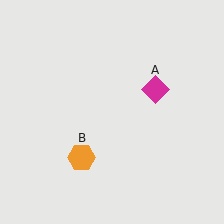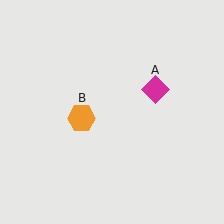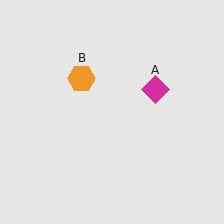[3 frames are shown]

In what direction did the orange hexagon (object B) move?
The orange hexagon (object B) moved up.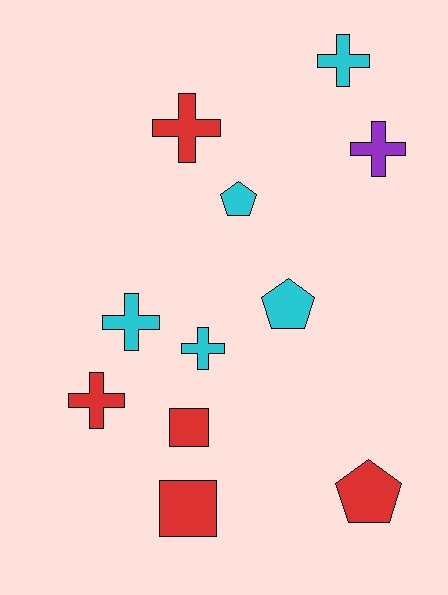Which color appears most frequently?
Cyan, with 5 objects.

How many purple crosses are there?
There is 1 purple cross.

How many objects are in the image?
There are 11 objects.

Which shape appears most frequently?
Cross, with 6 objects.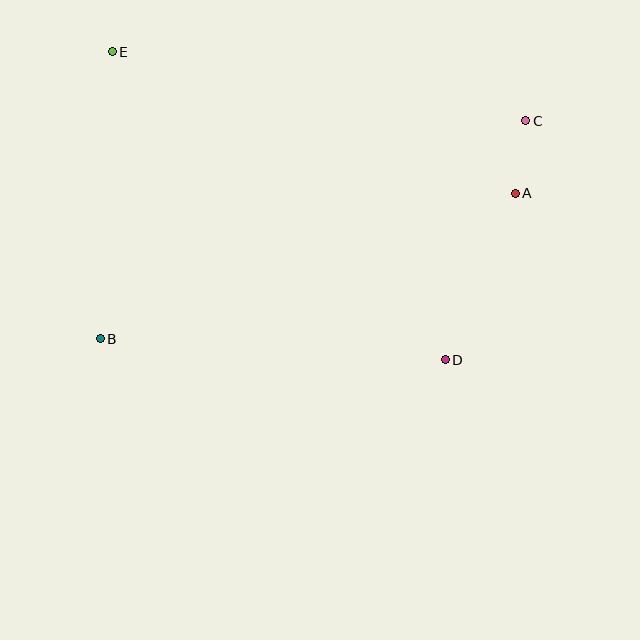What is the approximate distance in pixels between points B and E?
The distance between B and E is approximately 287 pixels.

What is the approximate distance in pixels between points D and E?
The distance between D and E is approximately 453 pixels.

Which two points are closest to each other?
Points A and C are closest to each other.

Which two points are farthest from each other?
Points B and C are farthest from each other.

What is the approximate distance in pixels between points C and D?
The distance between C and D is approximately 252 pixels.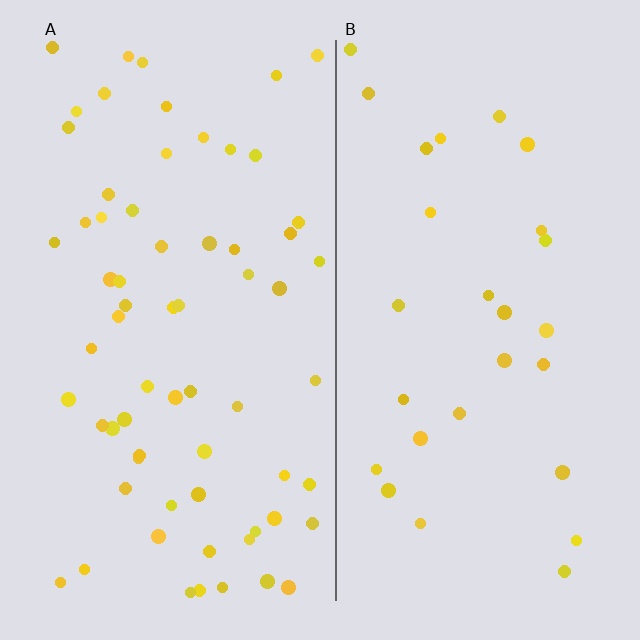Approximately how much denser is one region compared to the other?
Approximately 2.3× — region A over region B.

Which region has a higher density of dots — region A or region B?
A (the left).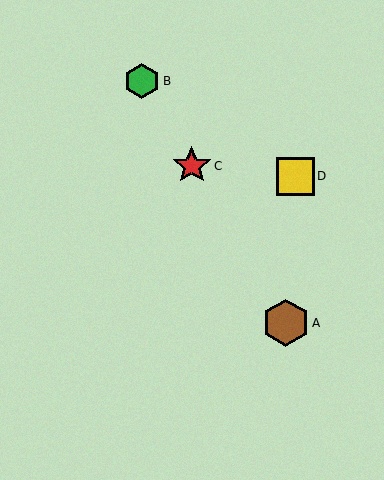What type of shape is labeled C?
Shape C is a red star.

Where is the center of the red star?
The center of the red star is at (192, 166).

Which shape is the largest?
The brown hexagon (labeled A) is the largest.